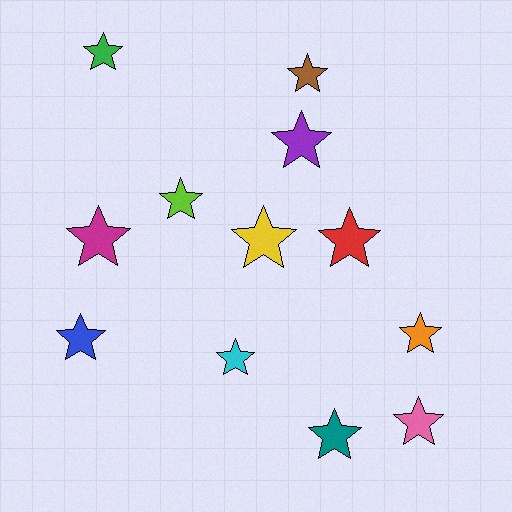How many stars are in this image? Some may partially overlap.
There are 12 stars.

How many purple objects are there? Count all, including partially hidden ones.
There is 1 purple object.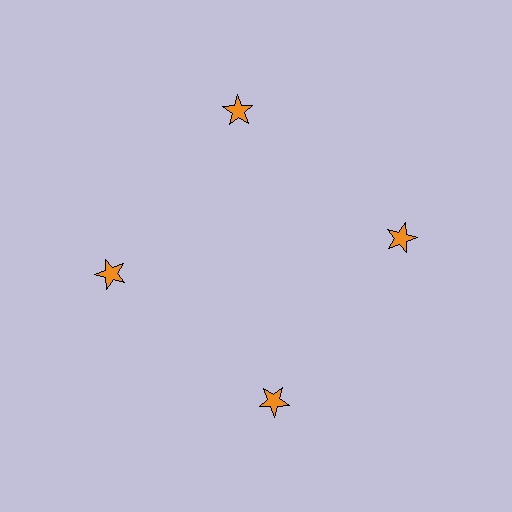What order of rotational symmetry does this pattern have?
This pattern has 4-fold rotational symmetry.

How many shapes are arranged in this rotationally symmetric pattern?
There are 4 shapes, arranged in 4 groups of 1.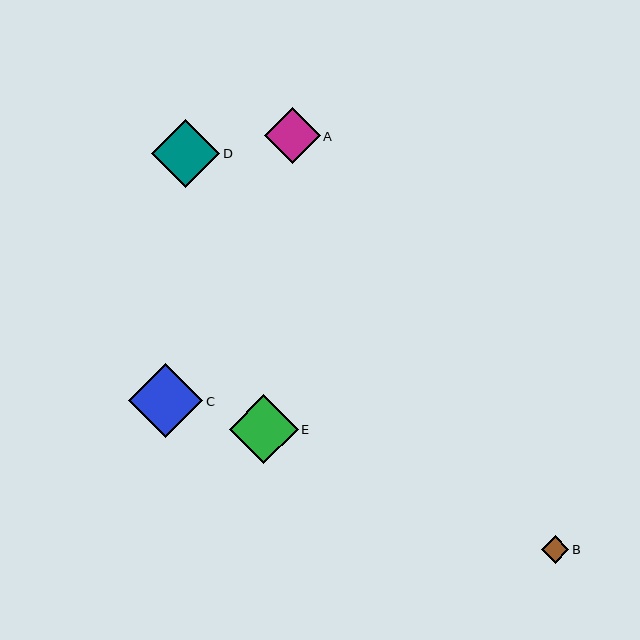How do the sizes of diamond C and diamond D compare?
Diamond C and diamond D are approximately the same size.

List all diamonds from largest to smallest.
From largest to smallest: C, E, D, A, B.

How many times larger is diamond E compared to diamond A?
Diamond E is approximately 1.2 times the size of diamond A.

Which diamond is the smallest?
Diamond B is the smallest with a size of approximately 27 pixels.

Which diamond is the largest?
Diamond C is the largest with a size of approximately 74 pixels.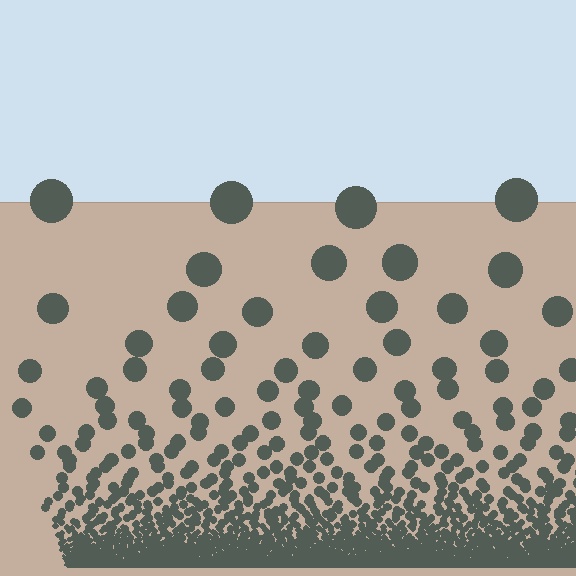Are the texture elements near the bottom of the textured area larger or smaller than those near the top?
Smaller. The gradient is inverted — elements near the bottom are smaller and denser.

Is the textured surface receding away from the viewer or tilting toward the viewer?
The surface appears to tilt toward the viewer. Texture elements get larger and sparser toward the top.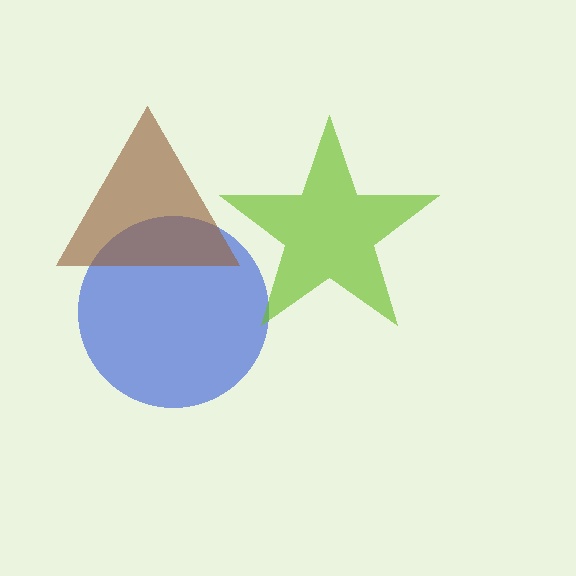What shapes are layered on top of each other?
The layered shapes are: a blue circle, a brown triangle, a lime star.